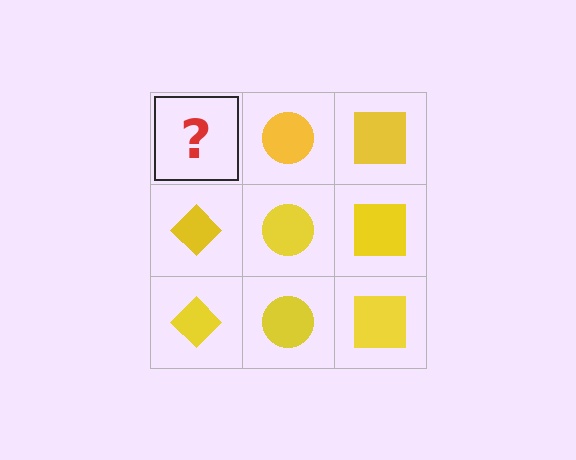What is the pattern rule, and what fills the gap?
The rule is that each column has a consistent shape. The gap should be filled with a yellow diamond.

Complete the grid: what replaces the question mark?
The question mark should be replaced with a yellow diamond.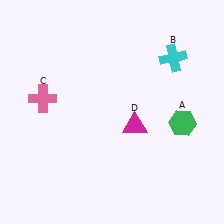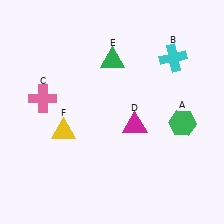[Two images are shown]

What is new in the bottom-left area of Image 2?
A yellow triangle (F) was added in the bottom-left area of Image 2.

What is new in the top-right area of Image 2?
A green triangle (E) was added in the top-right area of Image 2.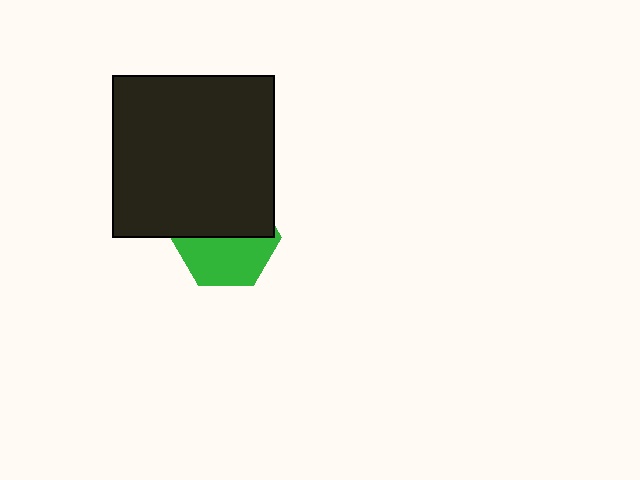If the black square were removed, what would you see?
You would see the complete green hexagon.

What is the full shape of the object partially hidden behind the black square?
The partially hidden object is a green hexagon.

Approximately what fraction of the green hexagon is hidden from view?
Roughly 50% of the green hexagon is hidden behind the black square.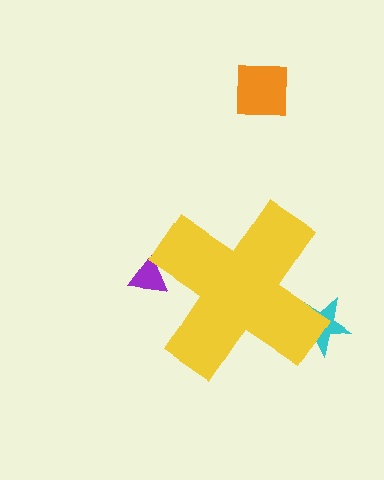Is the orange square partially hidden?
No, the orange square is fully visible.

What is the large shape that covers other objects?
A yellow cross.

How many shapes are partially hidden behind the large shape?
2 shapes are partially hidden.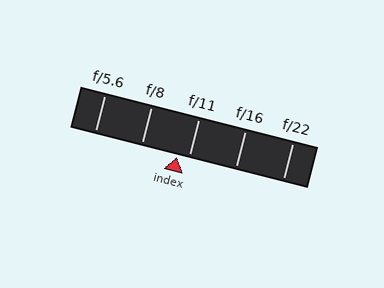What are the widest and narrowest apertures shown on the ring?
The widest aperture shown is f/5.6 and the narrowest is f/22.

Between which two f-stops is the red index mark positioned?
The index mark is between f/8 and f/11.